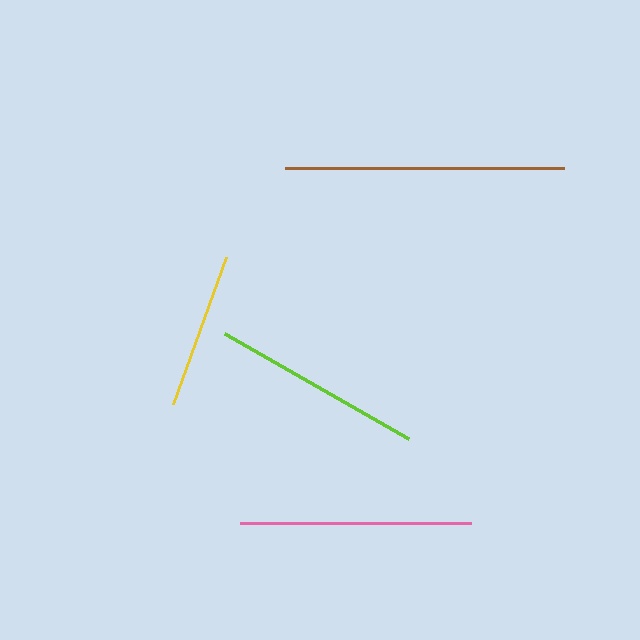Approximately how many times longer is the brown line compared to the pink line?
The brown line is approximately 1.2 times the length of the pink line.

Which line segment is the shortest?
The yellow line is the shortest at approximately 156 pixels.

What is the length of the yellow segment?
The yellow segment is approximately 156 pixels long.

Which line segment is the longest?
The brown line is the longest at approximately 279 pixels.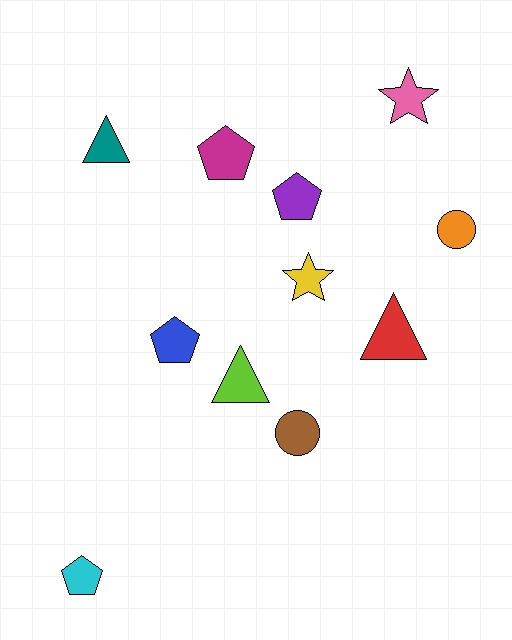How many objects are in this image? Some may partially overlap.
There are 11 objects.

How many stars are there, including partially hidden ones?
There are 2 stars.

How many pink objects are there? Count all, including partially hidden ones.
There is 1 pink object.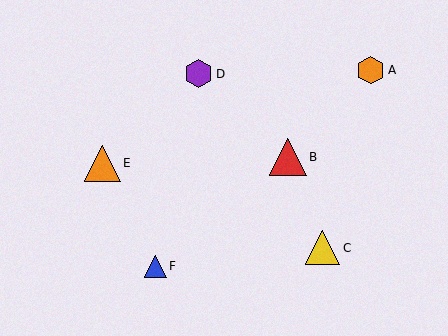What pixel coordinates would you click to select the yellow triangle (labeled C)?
Click at (323, 248) to select the yellow triangle C.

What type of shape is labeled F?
Shape F is a blue triangle.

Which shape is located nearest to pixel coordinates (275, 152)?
The red triangle (labeled B) at (288, 157) is nearest to that location.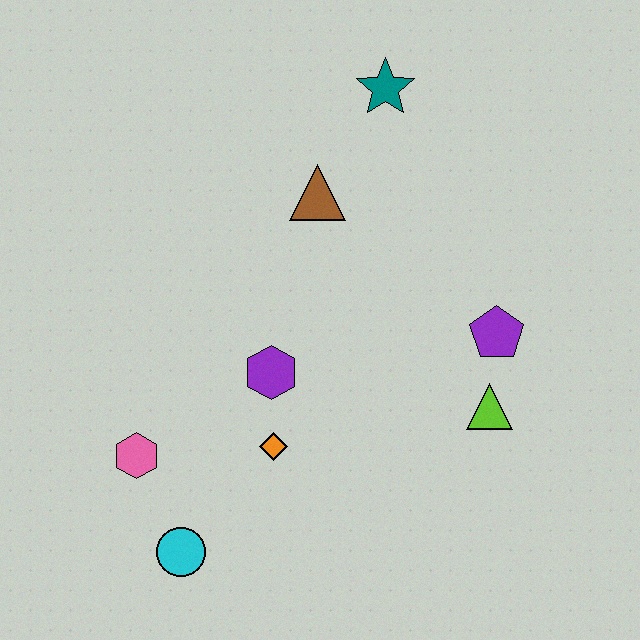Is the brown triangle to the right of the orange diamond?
Yes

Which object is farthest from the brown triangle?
The cyan circle is farthest from the brown triangle.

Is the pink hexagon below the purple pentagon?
Yes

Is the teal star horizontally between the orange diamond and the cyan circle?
No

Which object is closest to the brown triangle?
The teal star is closest to the brown triangle.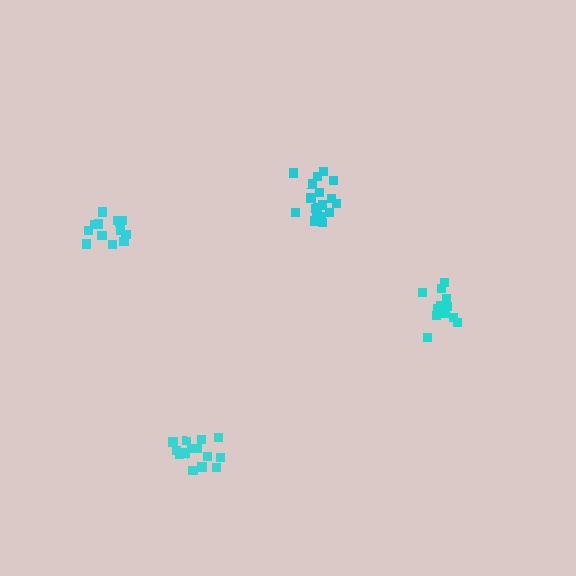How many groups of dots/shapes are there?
There are 4 groups.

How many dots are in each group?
Group 1: 13 dots, Group 2: 15 dots, Group 3: 18 dots, Group 4: 13 dots (59 total).